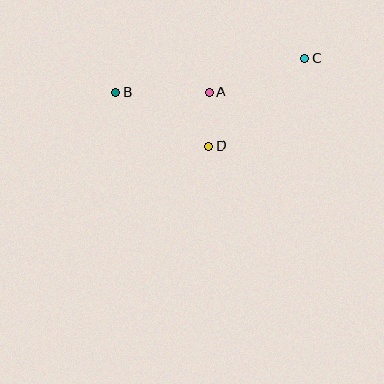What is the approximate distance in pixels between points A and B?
The distance between A and B is approximately 94 pixels.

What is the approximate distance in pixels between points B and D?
The distance between B and D is approximately 107 pixels.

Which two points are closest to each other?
Points A and D are closest to each other.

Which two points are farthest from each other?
Points B and C are farthest from each other.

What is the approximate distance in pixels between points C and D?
The distance between C and D is approximately 130 pixels.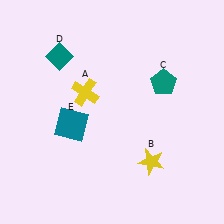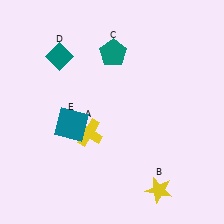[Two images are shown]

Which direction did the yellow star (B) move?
The yellow star (B) moved down.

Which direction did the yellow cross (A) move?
The yellow cross (A) moved down.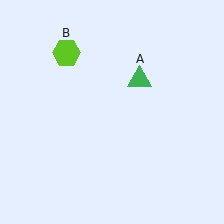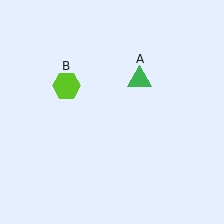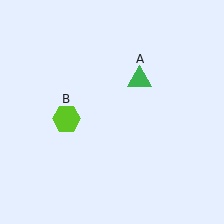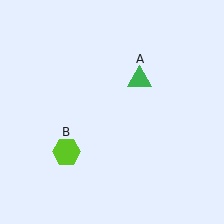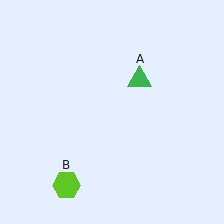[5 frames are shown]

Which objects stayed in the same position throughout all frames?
Green triangle (object A) remained stationary.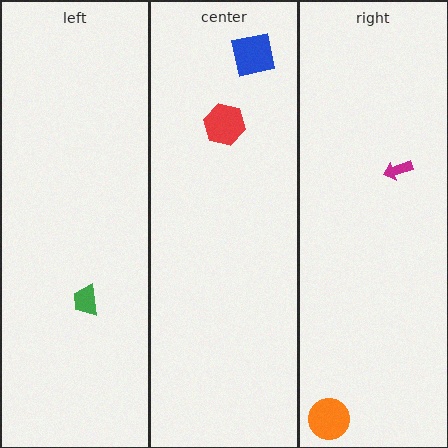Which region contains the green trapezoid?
The left region.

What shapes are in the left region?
The green trapezoid.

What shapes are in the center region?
The blue square, the red hexagon.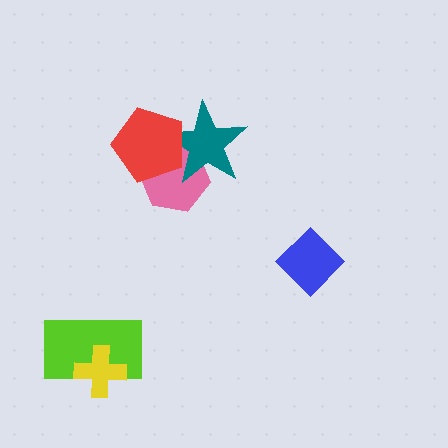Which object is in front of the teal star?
The red pentagon is in front of the teal star.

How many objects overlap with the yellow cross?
1 object overlaps with the yellow cross.